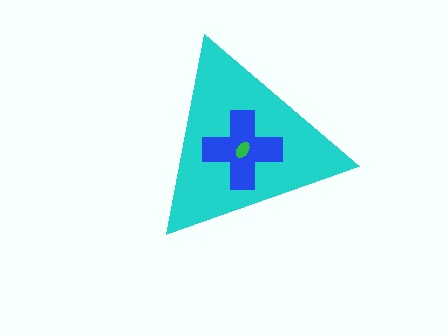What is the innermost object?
The green ellipse.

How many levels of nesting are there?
3.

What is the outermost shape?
The cyan triangle.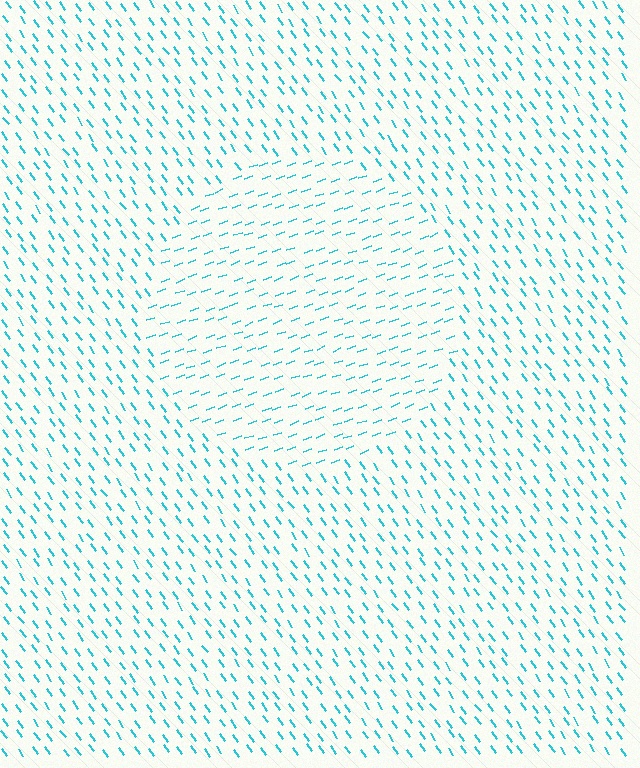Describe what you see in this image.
The image is filled with small cyan line segments. A circle region in the image has lines oriented differently from the surrounding lines, creating a visible texture boundary.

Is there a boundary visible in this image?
Yes, there is a texture boundary formed by a change in line orientation.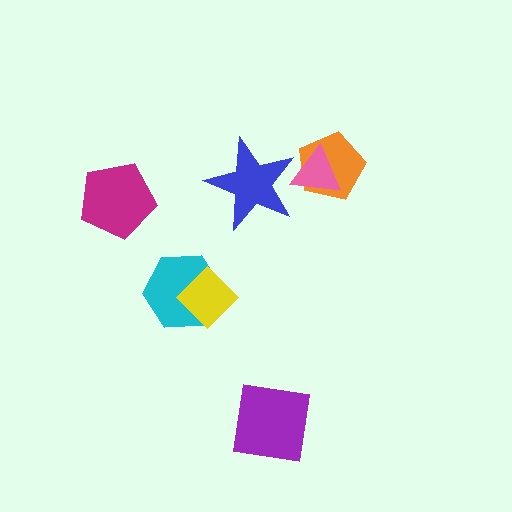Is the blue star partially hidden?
No, no other shape covers it.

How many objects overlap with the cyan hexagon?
1 object overlaps with the cyan hexagon.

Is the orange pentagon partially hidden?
Yes, it is partially covered by another shape.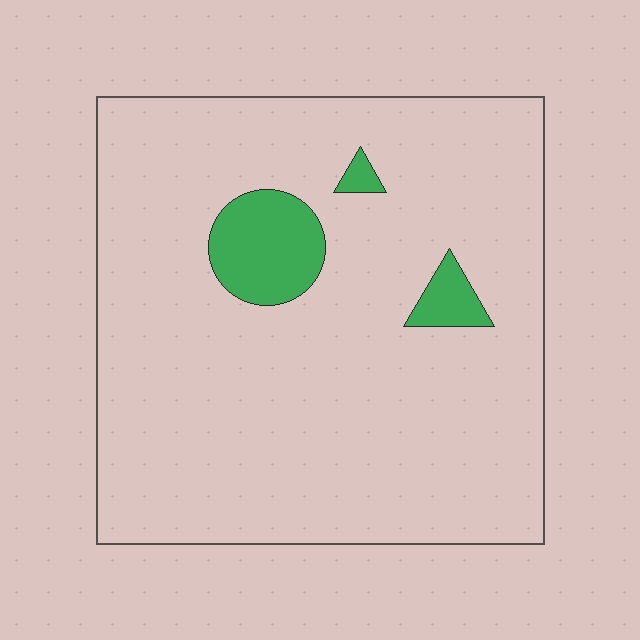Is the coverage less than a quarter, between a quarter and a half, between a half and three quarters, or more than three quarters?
Less than a quarter.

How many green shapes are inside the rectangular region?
3.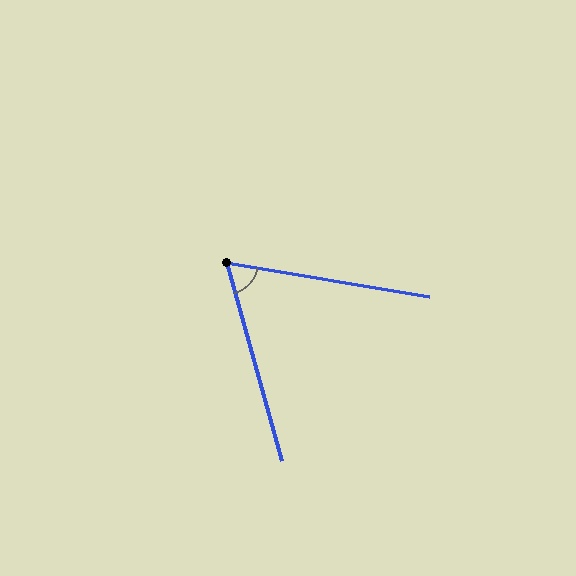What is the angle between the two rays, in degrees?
Approximately 65 degrees.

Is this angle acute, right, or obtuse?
It is acute.